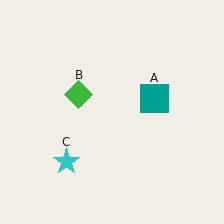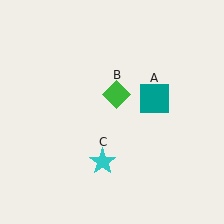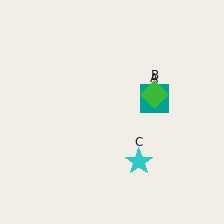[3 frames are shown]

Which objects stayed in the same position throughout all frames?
Teal square (object A) remained stationary.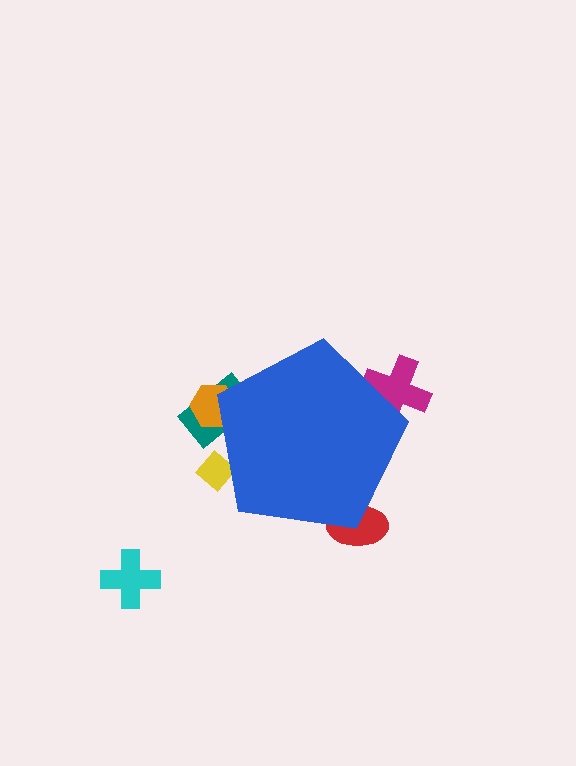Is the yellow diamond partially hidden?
Yes, the yellow diamond is partially hidden behind the blue pentagon.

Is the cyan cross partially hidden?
No, the cyan cross is fully visible.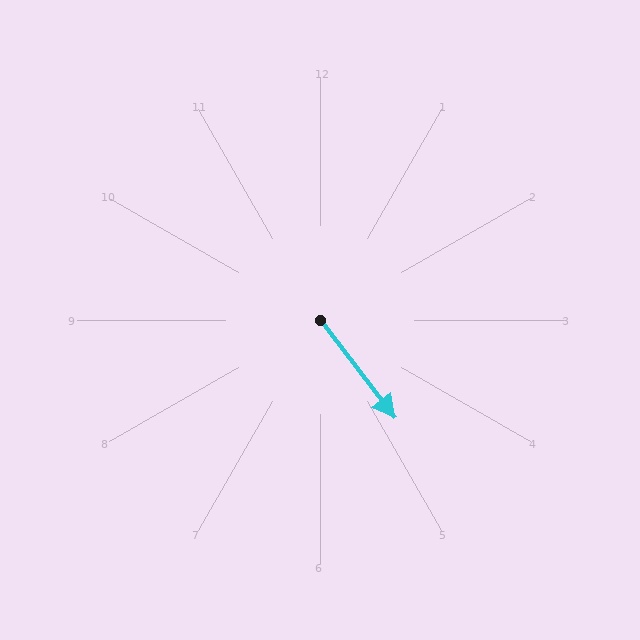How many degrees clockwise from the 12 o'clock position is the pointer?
Approximately 143 degrees.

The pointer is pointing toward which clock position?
Roughly 5 o'clock.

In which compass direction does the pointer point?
Southeast.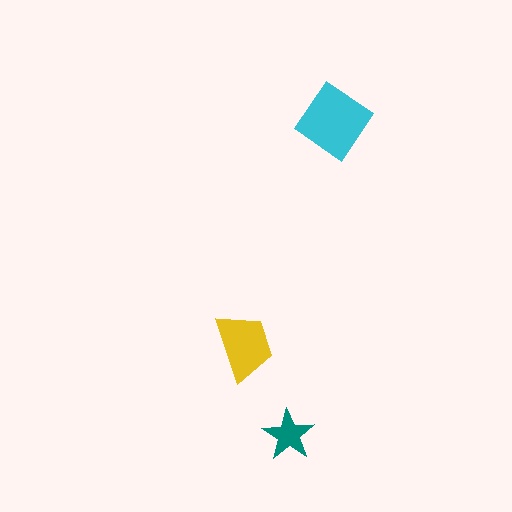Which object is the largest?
The cyan diamond.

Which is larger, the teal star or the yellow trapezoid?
The yellow trapezoid.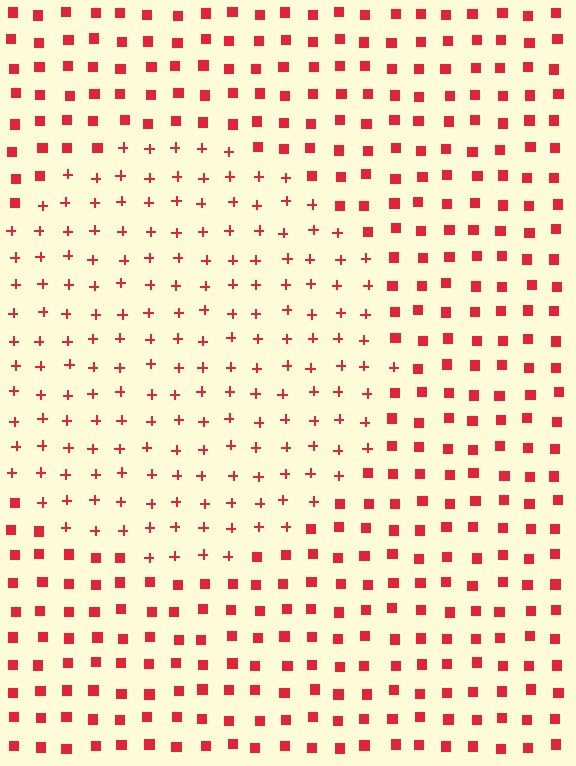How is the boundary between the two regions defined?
The boundary is defined by a change in element shape: plus signs inside vs. squares outside. All elements share the same color and spacing.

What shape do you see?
I see a circle.